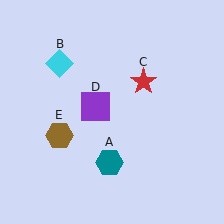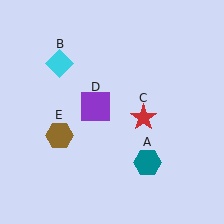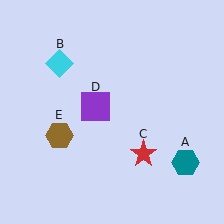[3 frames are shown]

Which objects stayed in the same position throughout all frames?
Cyan diamond (object B) and purple square (object D) and brown hexagon (object E) remained stationary.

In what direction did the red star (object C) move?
The red star (object C) moved down.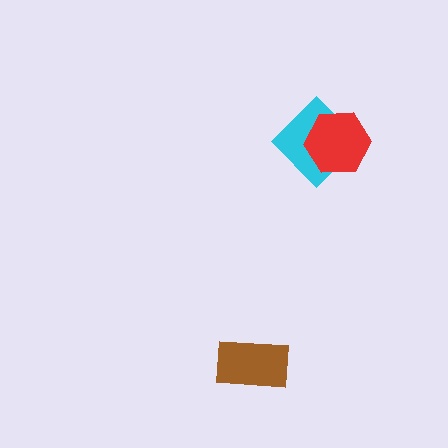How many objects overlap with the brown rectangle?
0 objects overlap with the brown rectangle.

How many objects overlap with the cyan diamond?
1 object overlaps with the cyan diamond.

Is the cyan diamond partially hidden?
Yes, it is partially covered by another shape.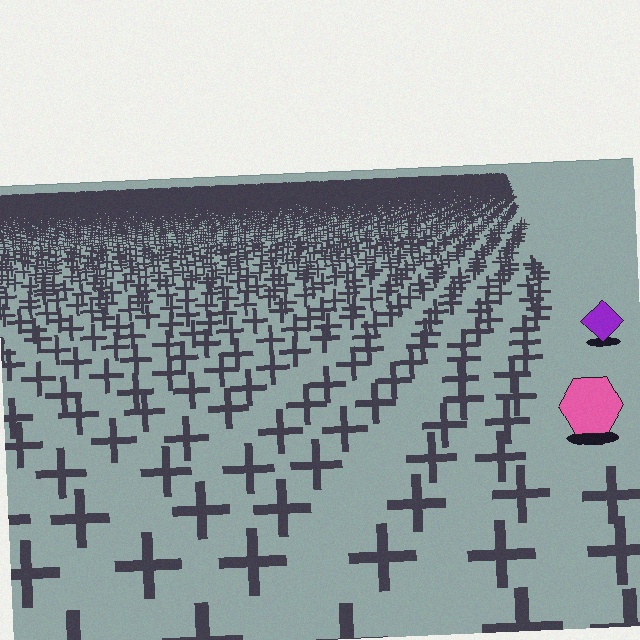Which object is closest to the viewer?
The pink hexagon is closest. The texture marks near it are larger and more spread out.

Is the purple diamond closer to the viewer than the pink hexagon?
No. The pink hexagon is closer — you can tell from the texture gradient: the ground texture is coarser near it.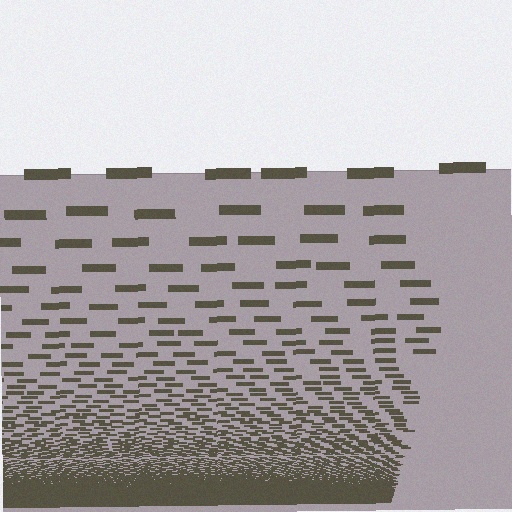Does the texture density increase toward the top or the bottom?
Density increases toward the bottom.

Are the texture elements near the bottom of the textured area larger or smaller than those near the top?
Smaller. The gradient is inverted — elements near the bottom are smaller and denser.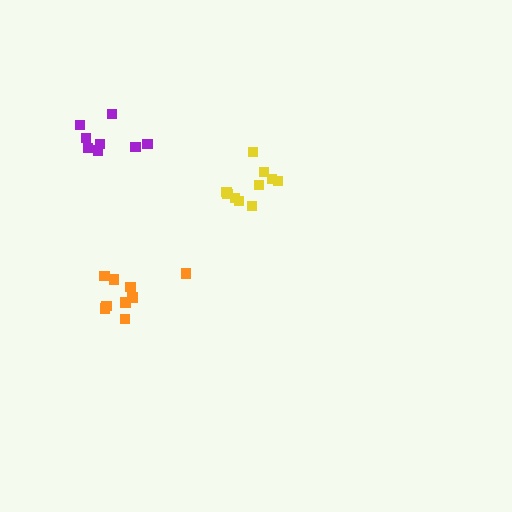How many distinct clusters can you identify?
There are 3 distinct clusters.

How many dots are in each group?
Group 1: 10 dots, Group 2: 8 dots, Group 3: 9 dots (27 total).